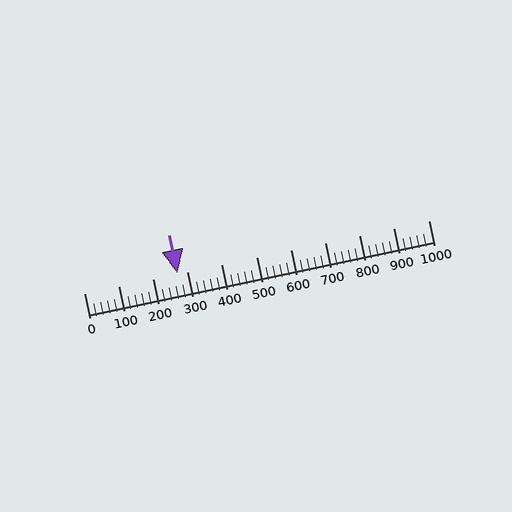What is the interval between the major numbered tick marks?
The major tick marks are spaced 100 units apart.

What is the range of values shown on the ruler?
The ruler shows values from 0 to 1000.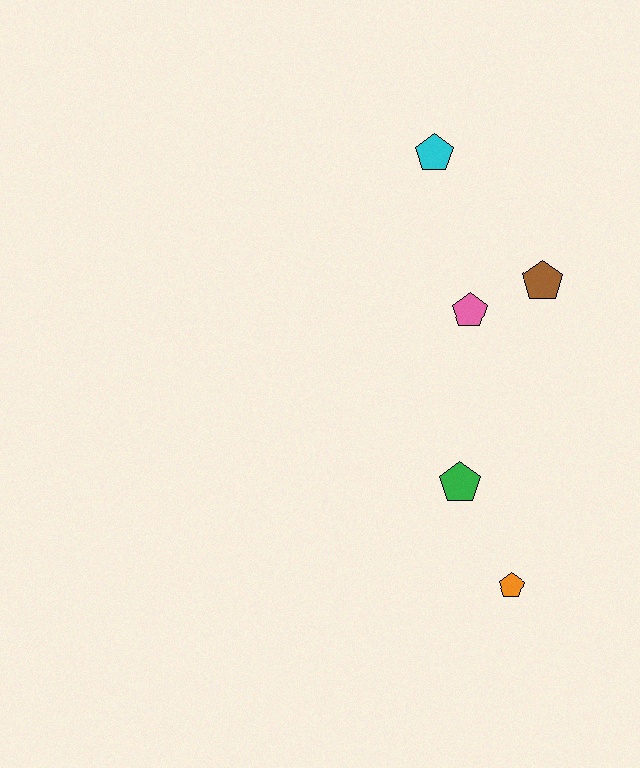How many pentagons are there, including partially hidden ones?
There are 5 pentagons.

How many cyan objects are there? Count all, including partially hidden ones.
There is 1 cyan object.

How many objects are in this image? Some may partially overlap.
There are 5 objects.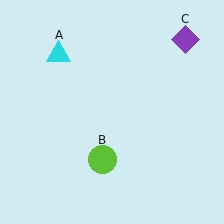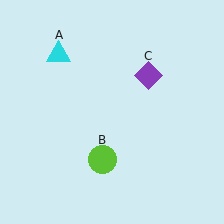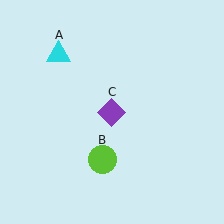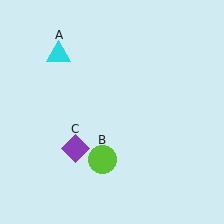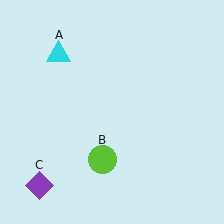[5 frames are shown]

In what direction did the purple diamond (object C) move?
The purple diamond (object C) moved down and to the left.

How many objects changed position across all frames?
1 object changed position: purple diamond (object C).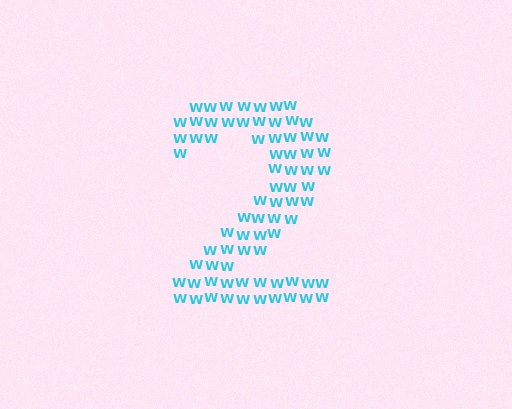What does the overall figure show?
The overall figure shows the digit 2.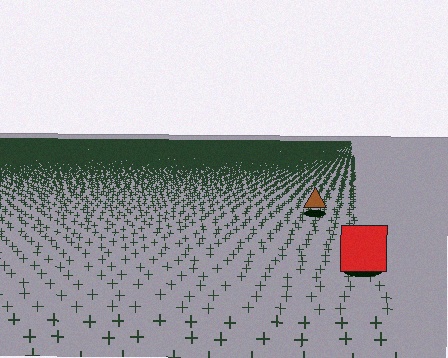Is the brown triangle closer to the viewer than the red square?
No. The red square is closer — you can tell from the texture gradient: the ground texture is coarser near it.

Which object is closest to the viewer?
The red square is closest. The texture marks near it are larger and more spread out.